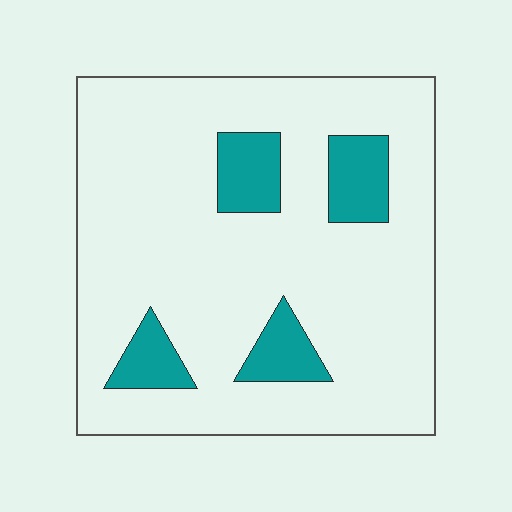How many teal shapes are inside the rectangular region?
4.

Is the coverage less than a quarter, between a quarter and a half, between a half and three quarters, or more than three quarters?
Less than a quarter.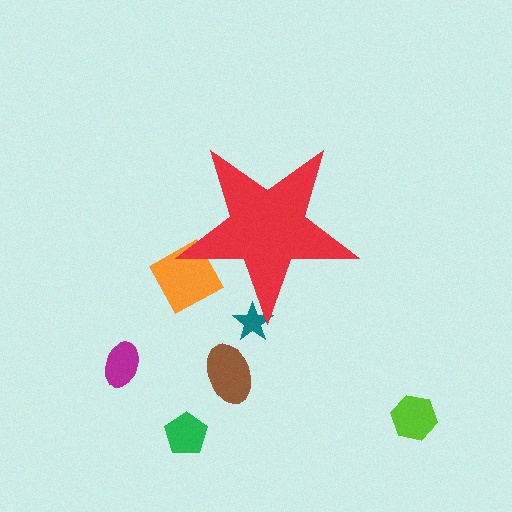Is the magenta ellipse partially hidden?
No, the magenta ellipse is fully visible.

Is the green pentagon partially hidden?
No, the green pentagon is fully visible.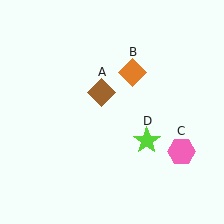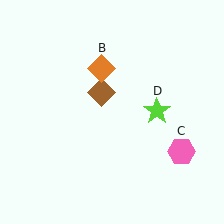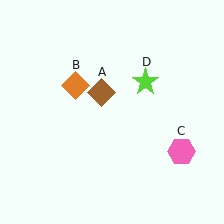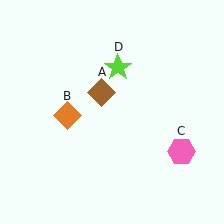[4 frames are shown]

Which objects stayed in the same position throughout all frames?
Brown diamond (object A) and pink hexagon (object C) remained stationary.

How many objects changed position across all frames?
2 objects changed position: orange diamond (object B), lime star (object D).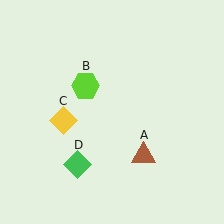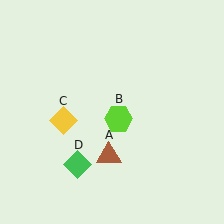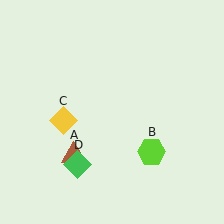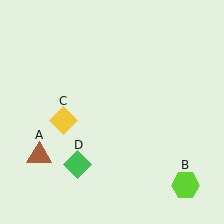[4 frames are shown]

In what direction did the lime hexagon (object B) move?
The lime hexagon (object B) moved down and to the right.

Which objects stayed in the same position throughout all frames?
Yellow diamond (object C) and green diamond (object D) remained stationary.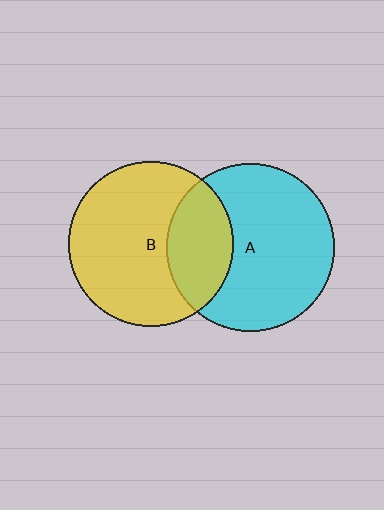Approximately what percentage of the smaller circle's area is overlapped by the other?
Approximately 30%.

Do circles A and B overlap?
Yes.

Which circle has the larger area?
Circle A (cyan).